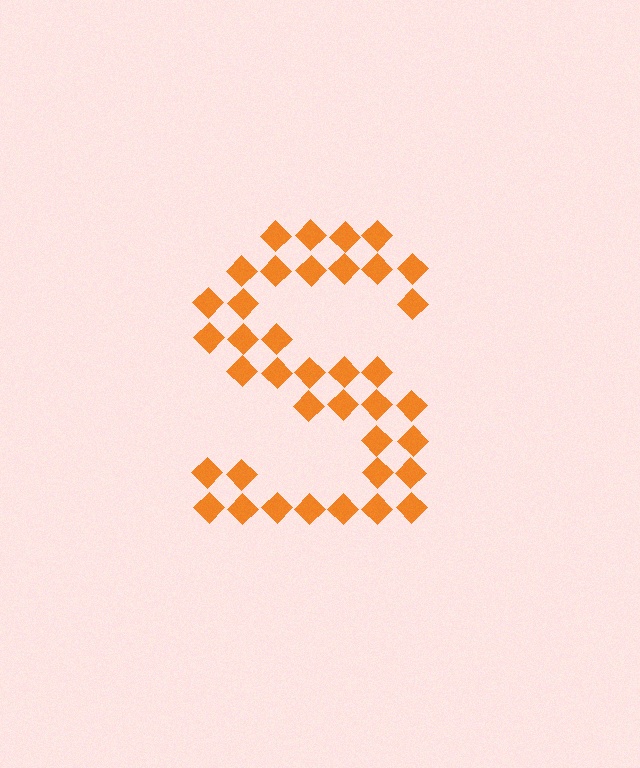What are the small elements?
The small elements are diamonds.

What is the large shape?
The large shape is the letter S.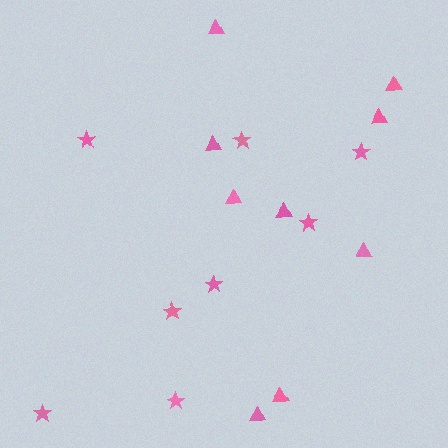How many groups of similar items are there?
There are 2 groups: one group of triangles (9) and one group of stars (8).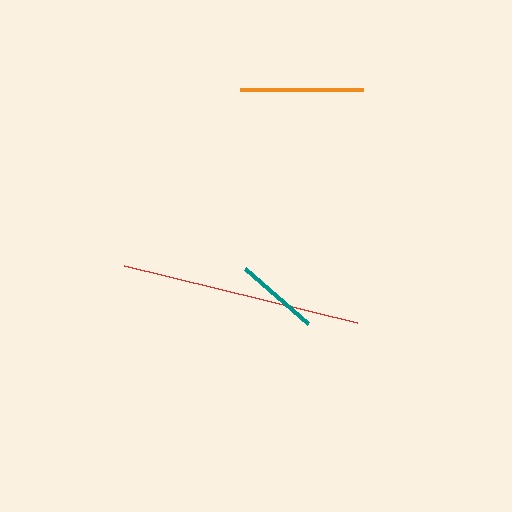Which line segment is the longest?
The red line is the longest at approximately 241 pixels.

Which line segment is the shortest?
The teal line is the shortest at approximately 84 pixels.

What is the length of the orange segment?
The orange segment is approximately 123 pixels long.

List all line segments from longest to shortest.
From longest to shortest: red, orange, teal.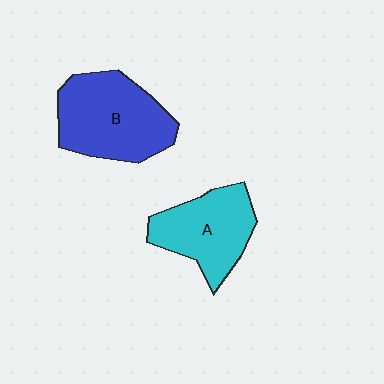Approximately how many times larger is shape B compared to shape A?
Approximately 1.3 times.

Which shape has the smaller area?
Shape A (cyan).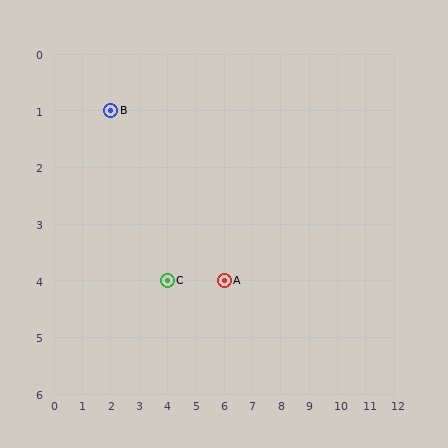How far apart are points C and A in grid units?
Points C and A are 2 columns apart.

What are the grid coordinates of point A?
Point A is at grid coordinates (6, 4).